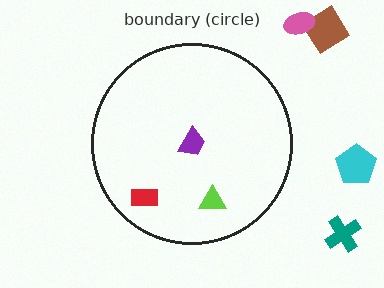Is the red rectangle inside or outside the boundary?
Inside.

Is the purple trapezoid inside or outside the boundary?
Inside.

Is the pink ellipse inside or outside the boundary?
Outside.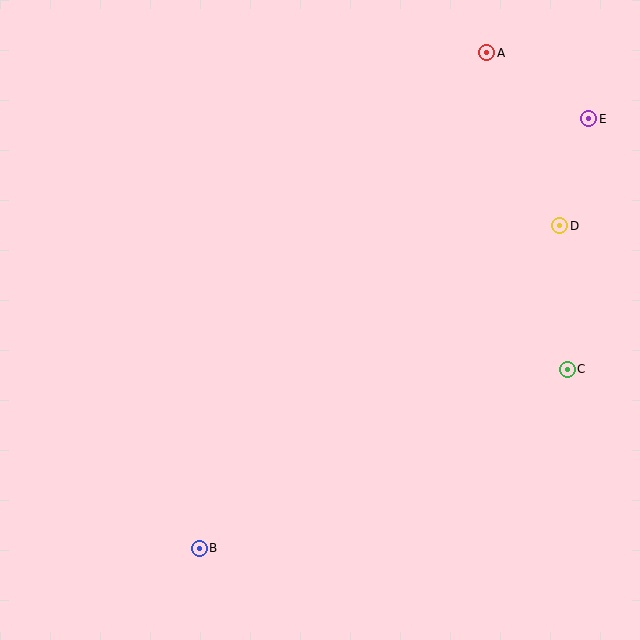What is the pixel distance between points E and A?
The distance between E and A is 122 pixels.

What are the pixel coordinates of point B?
Point B is at (199, 548).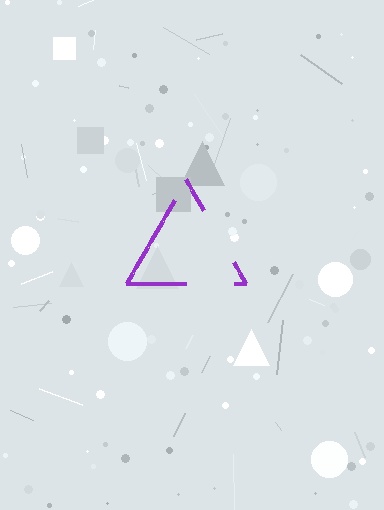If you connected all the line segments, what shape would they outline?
They would outline a triangle.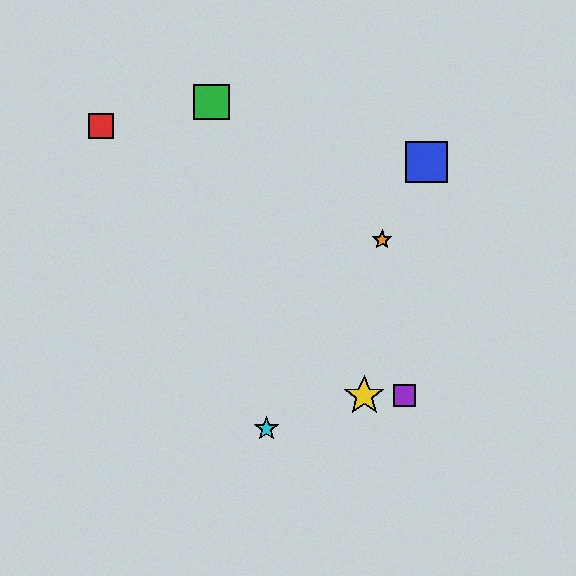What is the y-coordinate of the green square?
The green square is at y≈102.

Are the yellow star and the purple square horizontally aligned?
Yes, both are at y≈396.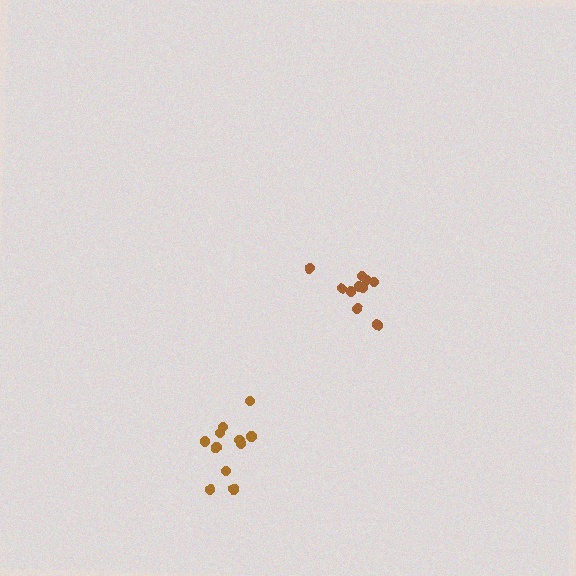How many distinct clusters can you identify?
There are 2 distinct clusters.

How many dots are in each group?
Group 1: 10 dots, Group 2: 11 dots (21 total).